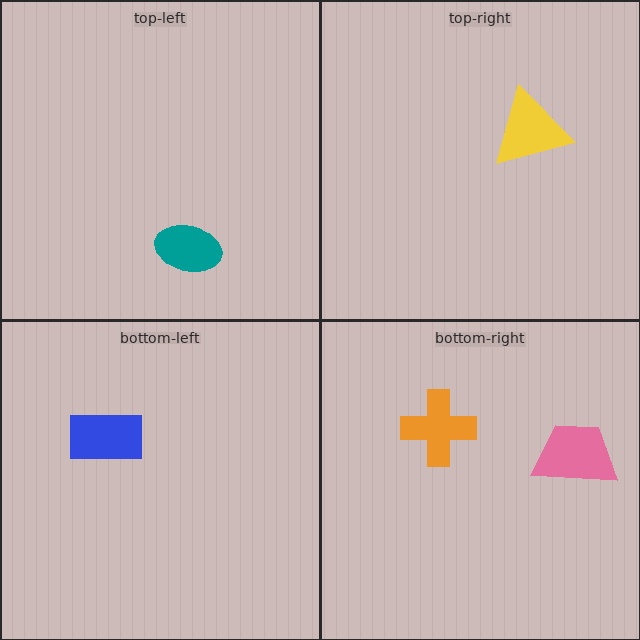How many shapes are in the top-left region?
1.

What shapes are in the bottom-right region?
The orange cross, the pink trapezoid.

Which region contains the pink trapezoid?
The bottom-right region.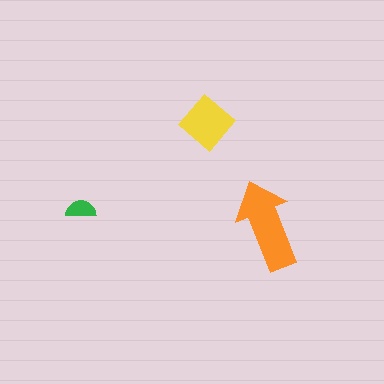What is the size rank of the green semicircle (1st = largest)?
3rd.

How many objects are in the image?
There are 3 objects in the image.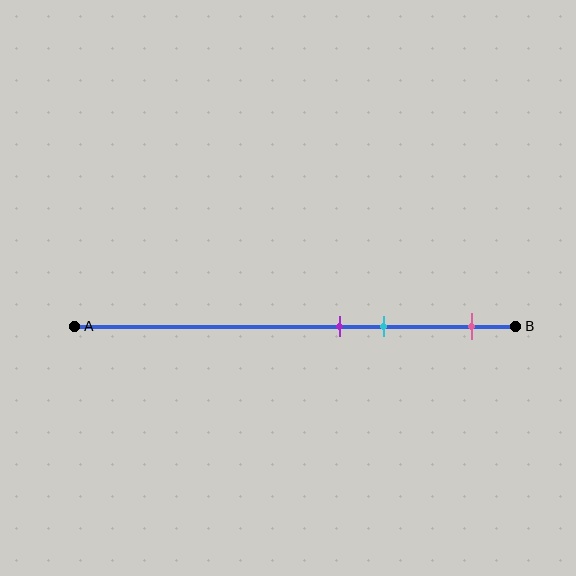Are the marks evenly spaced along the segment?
No, the marks are not evenly spaced.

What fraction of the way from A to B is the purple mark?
The purple mark is approximately 60% (0.6) of the way from A to B.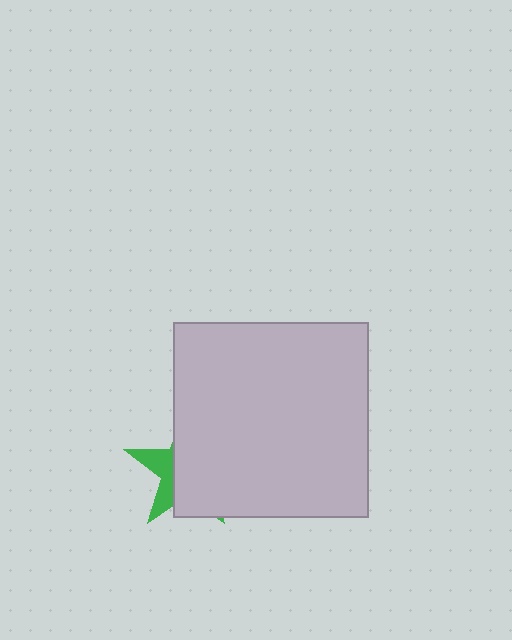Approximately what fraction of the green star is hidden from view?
Roughly 69% of the green star is hidden behind the light gray square.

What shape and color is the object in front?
The object in front is a light gray square.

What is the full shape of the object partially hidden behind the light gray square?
The partially hidden object is a green star.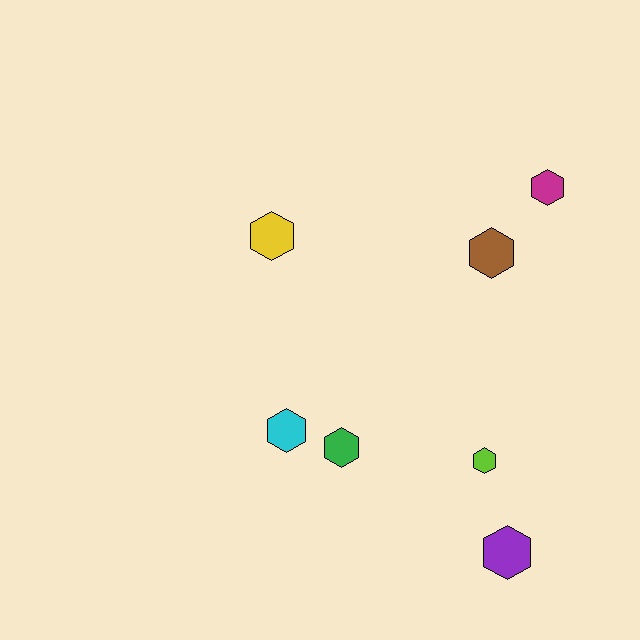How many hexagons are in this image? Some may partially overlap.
There are 7 hexagons.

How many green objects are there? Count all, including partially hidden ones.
There is 1 green object.